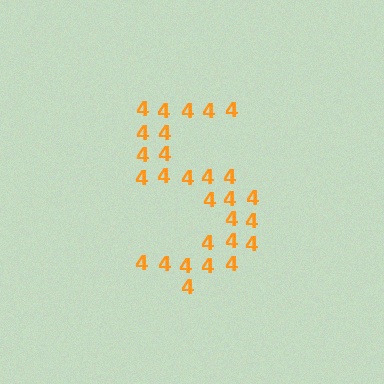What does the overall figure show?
The overall figure shows the digit 5.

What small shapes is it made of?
It is made of small digit 4's.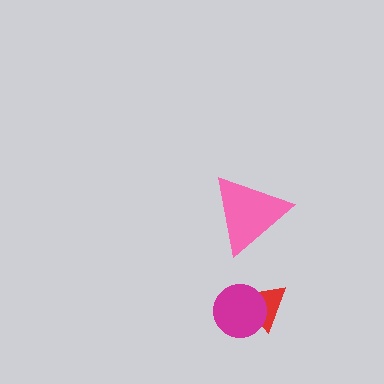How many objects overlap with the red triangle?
1 object overlaps with the red triangle.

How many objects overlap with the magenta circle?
1 object overlaps with the magenta circle.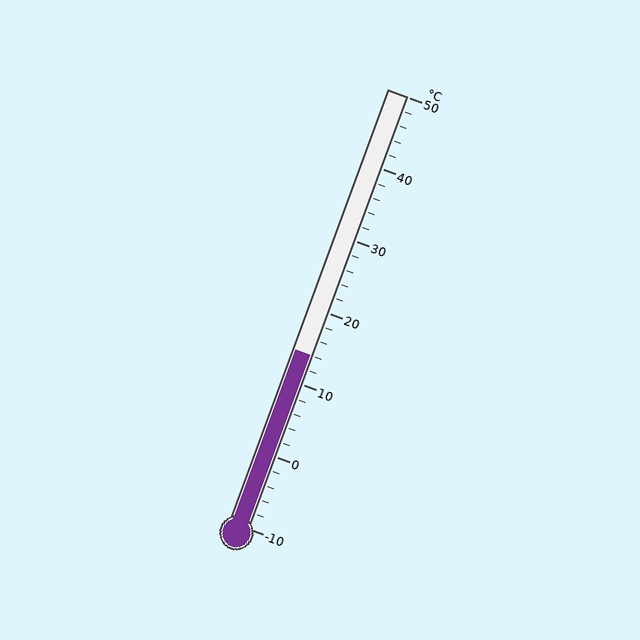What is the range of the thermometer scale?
The thermometer scale ranges from -10°C to 50°C.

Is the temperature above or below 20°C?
The temperature is below 20°C.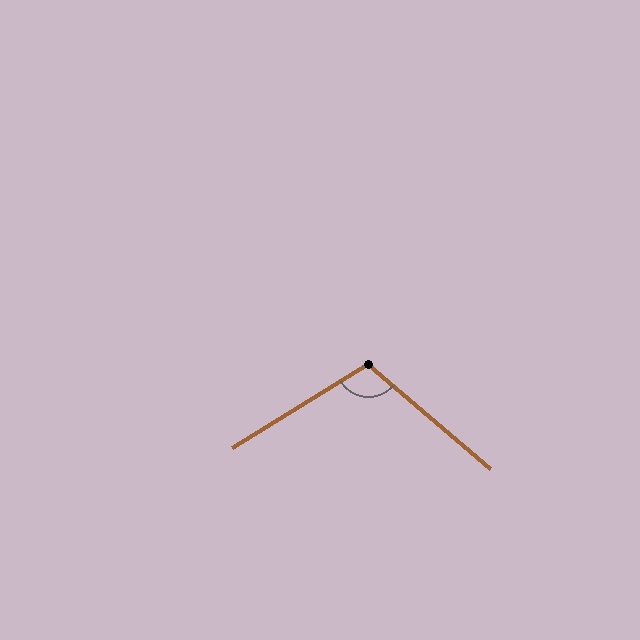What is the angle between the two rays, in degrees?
Approximately 108 degrees.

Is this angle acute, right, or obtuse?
It is obtuse.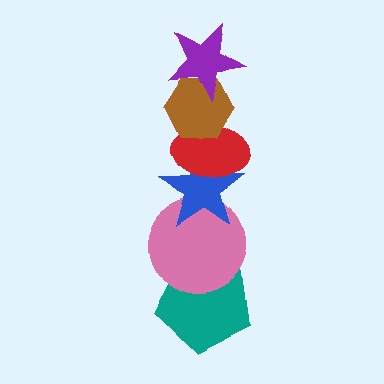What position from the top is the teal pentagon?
The teal pentagon is 6th from the top.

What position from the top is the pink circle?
The pink circle is 5th from the top.